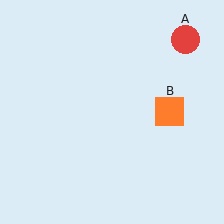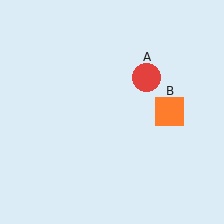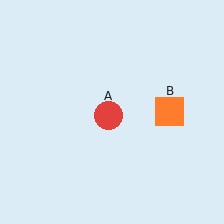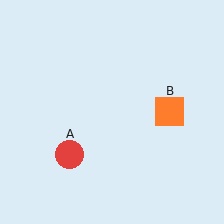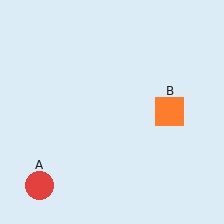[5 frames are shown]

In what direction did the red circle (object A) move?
The red circle (object A) moved down and to the left.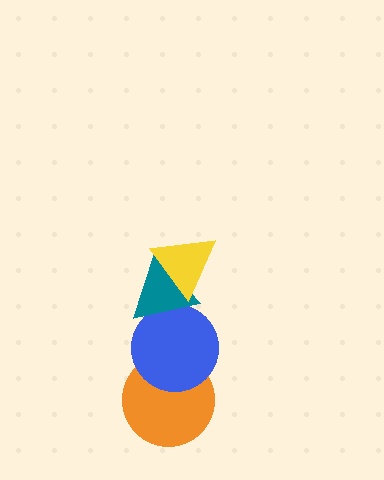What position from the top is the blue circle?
The blue circle is 3rd from the top.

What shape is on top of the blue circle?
The teal triangle is on top of the blue circle.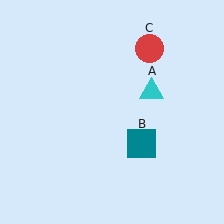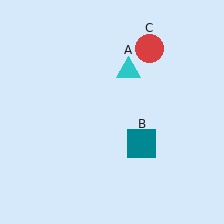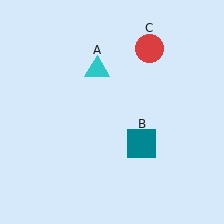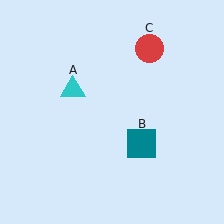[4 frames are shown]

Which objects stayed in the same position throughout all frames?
Teal square (object B) and red circle (object C) remained stationary.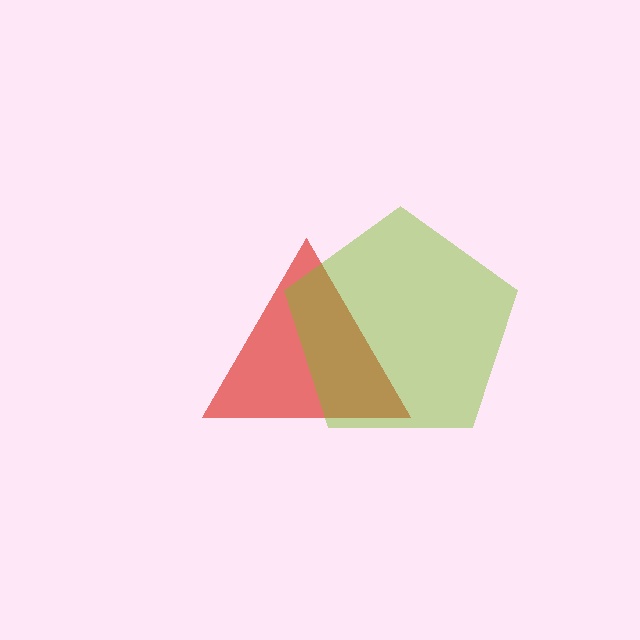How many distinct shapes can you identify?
There are 2 distinct shapes: a red triangle, a lime pentagon.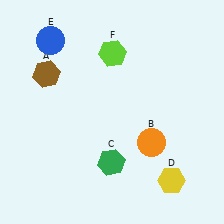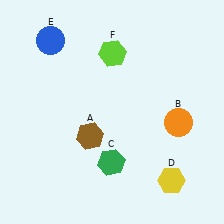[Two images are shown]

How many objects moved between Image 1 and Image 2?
2 objects moved between the two images.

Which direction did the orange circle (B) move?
The orange circle (B) moved right.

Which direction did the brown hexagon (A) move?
The brown hexagon (A) moved down.